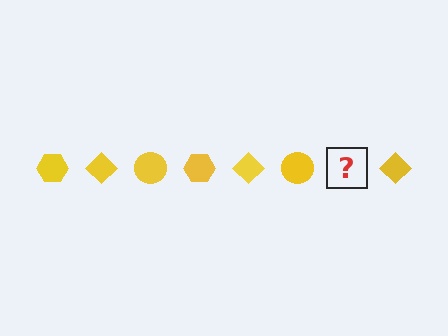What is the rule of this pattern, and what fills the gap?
The rule is that the pattern cycles through hexagon, diamond, circle shapes in yellow. The gap should be filled with a yellow hexagon.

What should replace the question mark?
The question mark should be replaced with a yellow hexagon.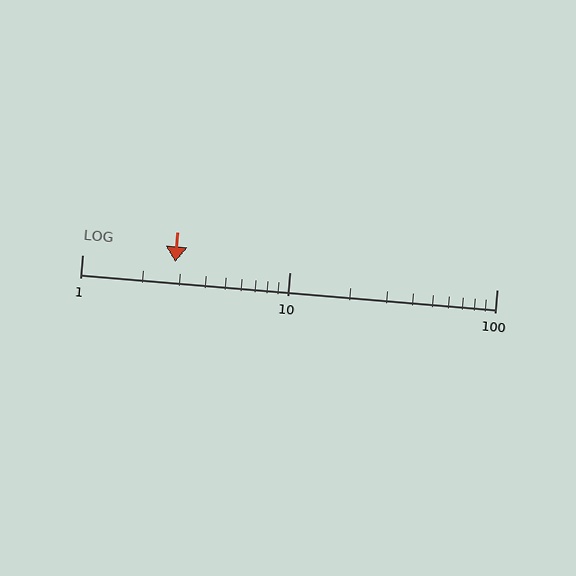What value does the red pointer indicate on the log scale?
The pointer indicates approximately 2.8.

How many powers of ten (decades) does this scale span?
The scale spans 2 decades, from 1 to 100.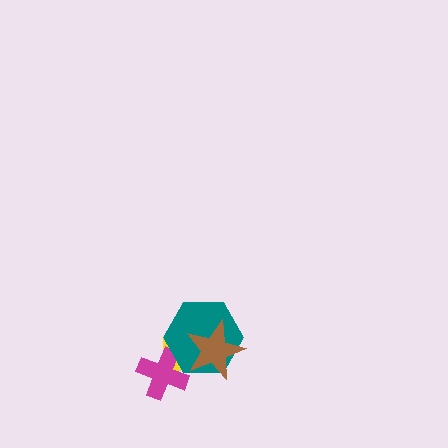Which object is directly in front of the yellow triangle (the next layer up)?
The magenta cross is directly in front of the yellow triangle.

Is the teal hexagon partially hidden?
Yes, it is partially covered by another shape.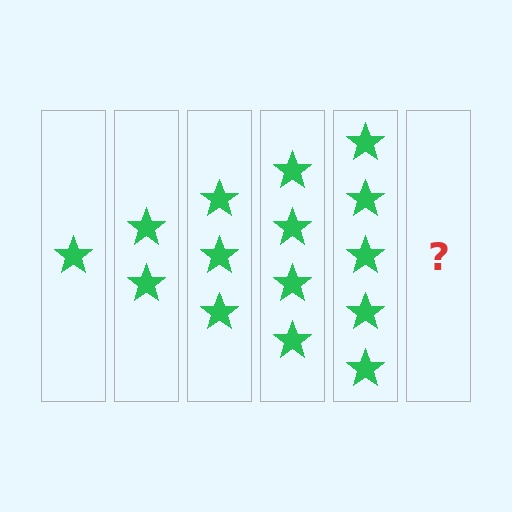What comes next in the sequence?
The next element should be 6 stars.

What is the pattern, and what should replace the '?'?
The pattern is that each step adds one more star. The '?' should be 6 stars.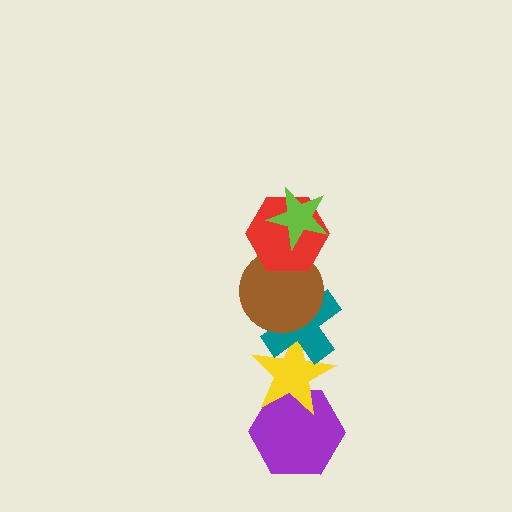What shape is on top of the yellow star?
The teal cross is on top of the yellow star.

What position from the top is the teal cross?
The teal cross is 4th from the top.